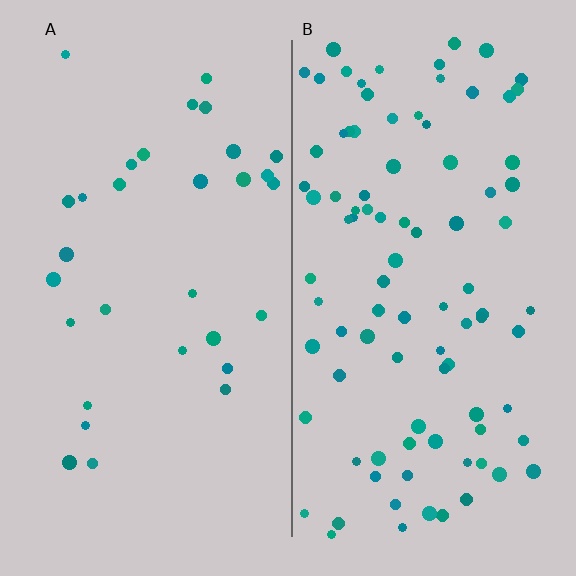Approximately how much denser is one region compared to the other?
Approximately 3.1× — region B over region A.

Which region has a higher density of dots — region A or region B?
B (the right).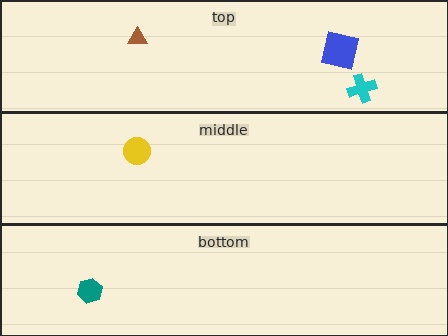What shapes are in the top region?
The cyan cross, the brown triangle, the blue square.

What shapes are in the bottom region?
The teal hexagon.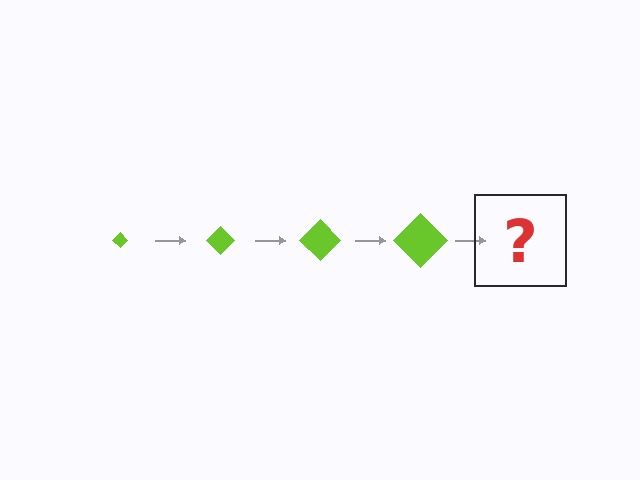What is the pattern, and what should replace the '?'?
The pattern is that the diamond gets progressively larger each step. The '?' should be a lime diamond, larger than the previous one.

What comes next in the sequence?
The next element should be a lime diamond, larger than the previous one.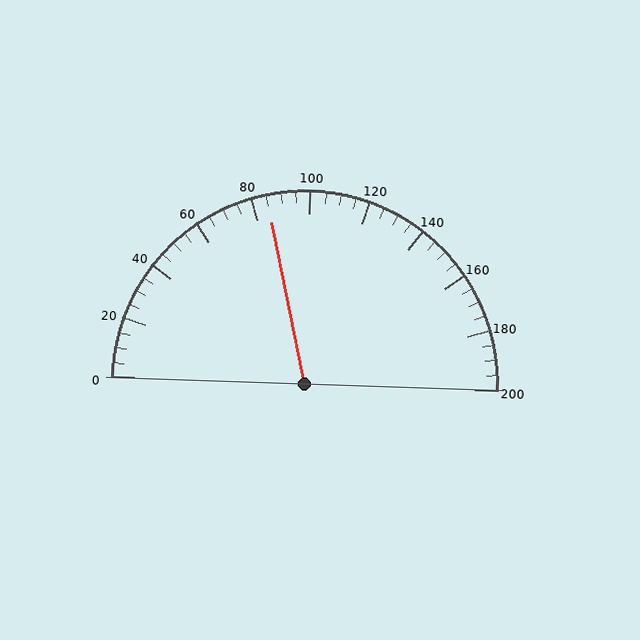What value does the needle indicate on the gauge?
The needle indicates approximately 85.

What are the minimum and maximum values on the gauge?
The gauge ranges from 0 to 200.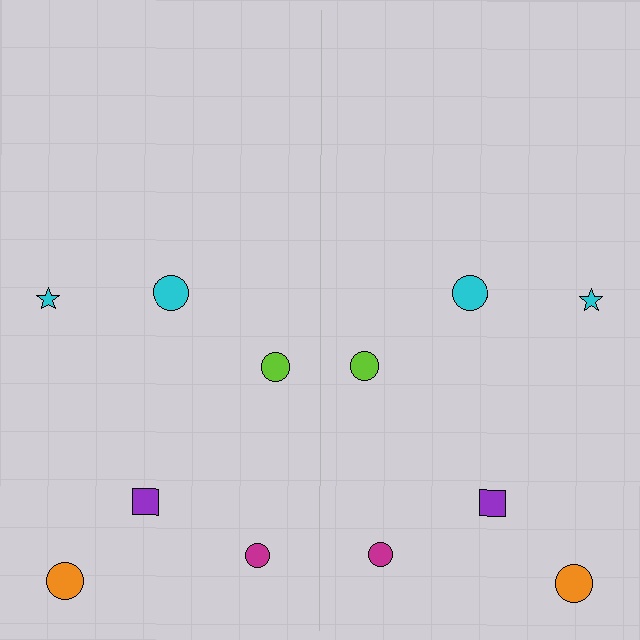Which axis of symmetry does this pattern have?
The pattern has a vertical axis of symmetry running through the center of the image.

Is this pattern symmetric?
Yes, this pattern has bilateral (reflection) symmetry.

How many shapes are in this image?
There are 12 shapes in this image.